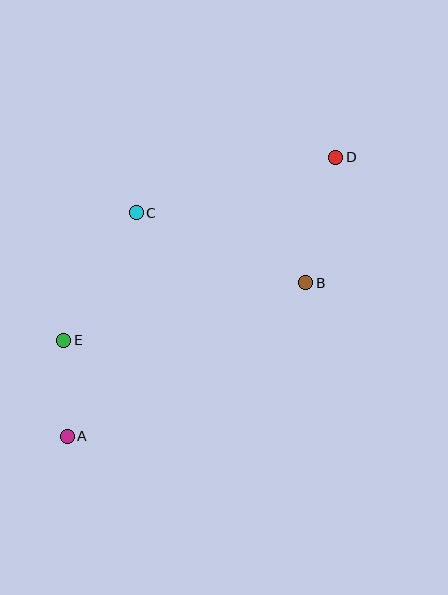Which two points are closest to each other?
Points A and E are closest to each other.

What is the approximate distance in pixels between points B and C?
The distance between B and C is approximately 183 pixels.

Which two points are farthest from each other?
Points A and D are farthest from each other.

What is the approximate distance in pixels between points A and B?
The distance between A and B is approximately 284 pixels.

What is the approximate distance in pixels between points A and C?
The distance between A and C is approximately 234 pixels.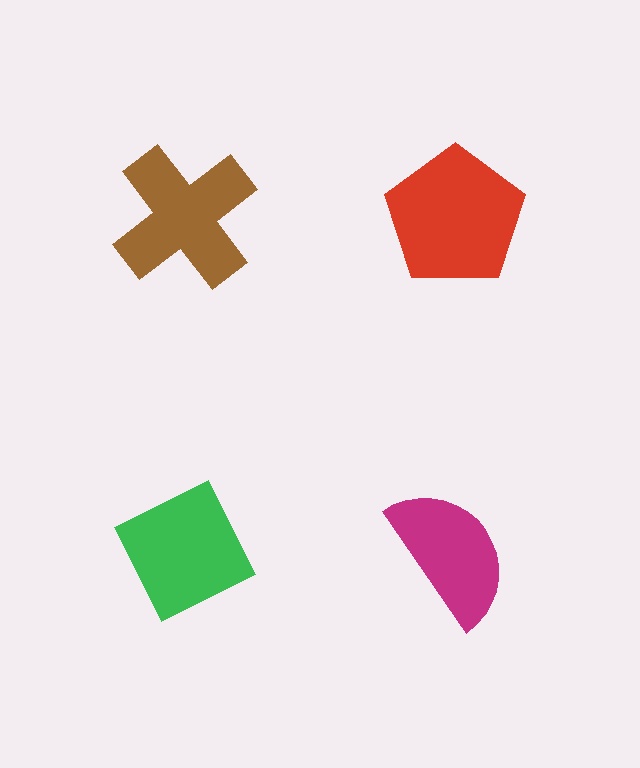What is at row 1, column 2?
A red pentagon.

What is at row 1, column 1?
A brown cross.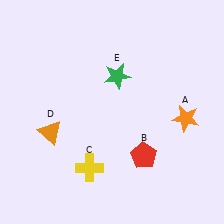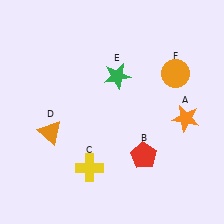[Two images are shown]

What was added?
An orange circle (F) was added in Image 2.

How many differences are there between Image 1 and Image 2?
There is 1 difference between the two images.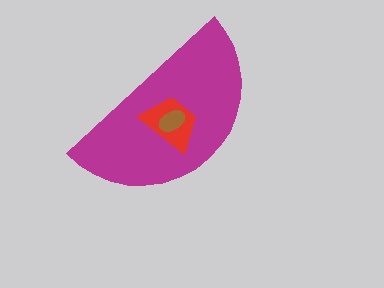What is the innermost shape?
The brown ellipse.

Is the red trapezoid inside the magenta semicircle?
Yes.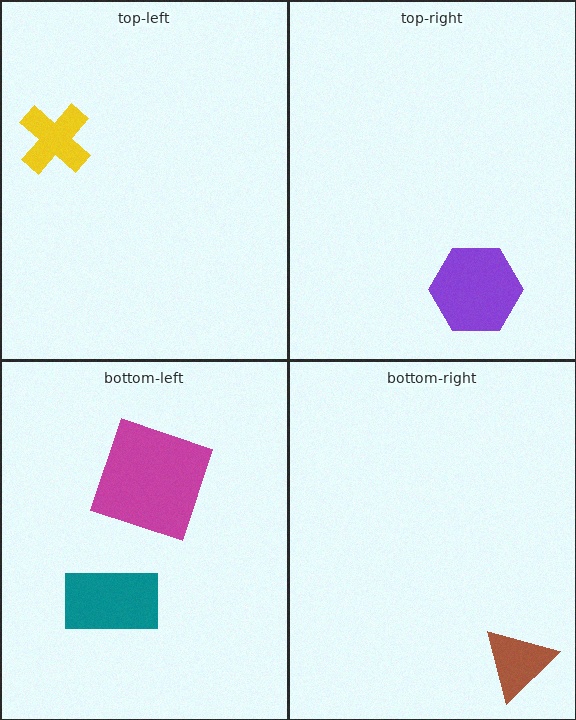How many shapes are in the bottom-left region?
2.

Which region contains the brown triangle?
The bottom-right region.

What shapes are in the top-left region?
The yellow cross.